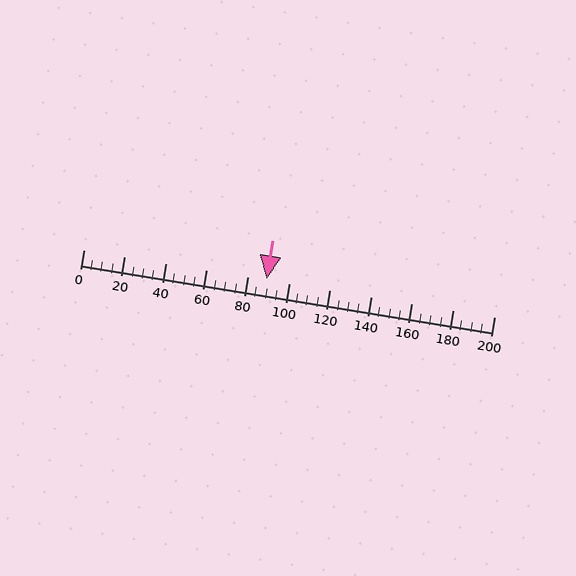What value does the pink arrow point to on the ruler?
The pink arrow points to approximately 89.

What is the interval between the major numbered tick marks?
The major tick marks are spaced 20 units apart.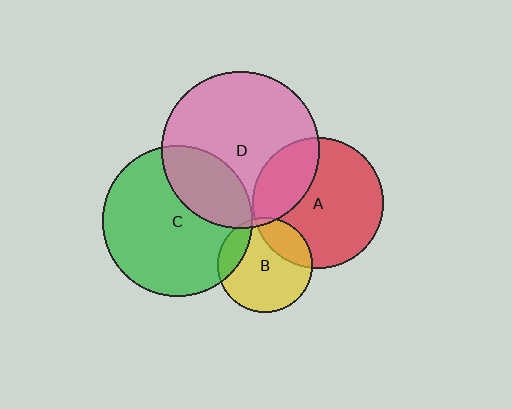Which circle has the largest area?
Circle D (pink).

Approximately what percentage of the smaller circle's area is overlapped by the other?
Approximately 5%.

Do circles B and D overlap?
Yes.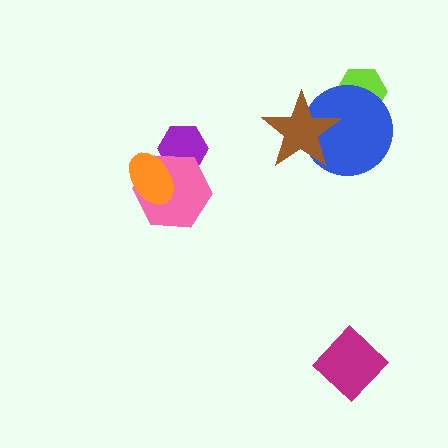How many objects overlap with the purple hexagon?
2 objects overlap with the purple hexagon.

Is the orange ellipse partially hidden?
No, no other shape covers it.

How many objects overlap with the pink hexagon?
2 objects overlap with the pink hexagon.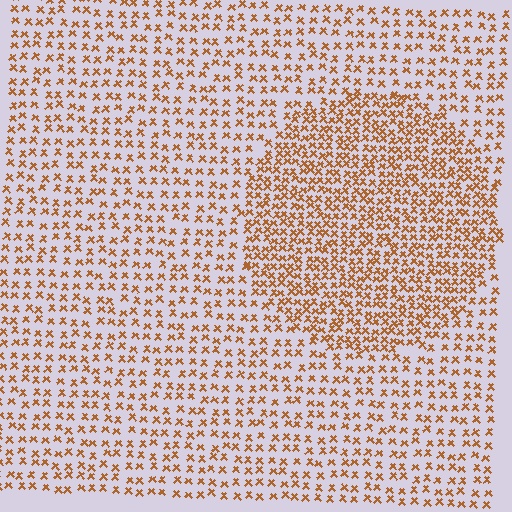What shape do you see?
I see a circle.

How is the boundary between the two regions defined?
The boundary is defined by a change in element density (approximately 1.9x ratio). All elements are the same color, size, and shape.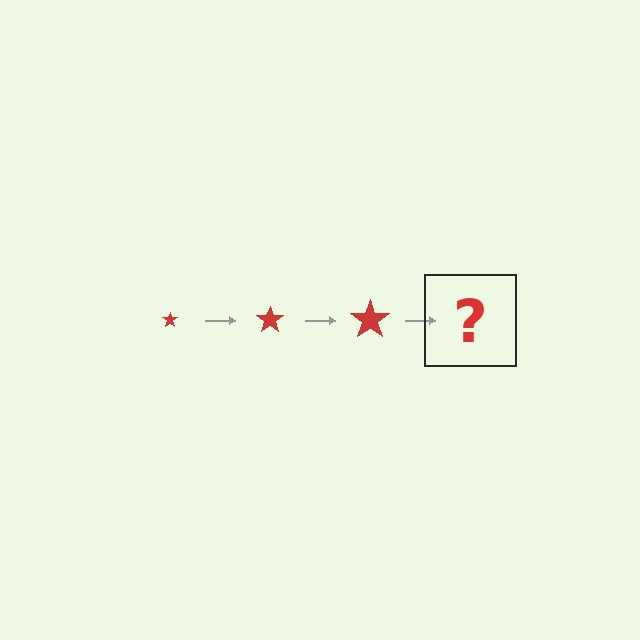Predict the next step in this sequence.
The next step is a red star, larger than the previous one.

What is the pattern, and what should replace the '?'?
The pattern is that the star gets progressively larger each step. The '?' should be a red star, larger than the previous one.